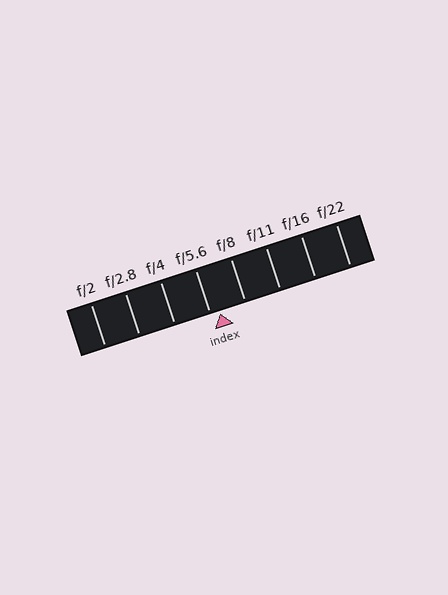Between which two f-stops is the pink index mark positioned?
The index mark is between f/5.6 and f/8.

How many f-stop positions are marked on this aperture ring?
There are 8 f-stop positions marked.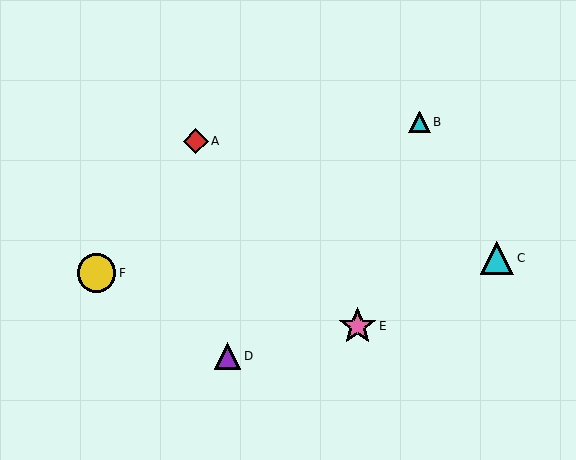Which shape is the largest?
The yellow circle (labeled F) is the largest.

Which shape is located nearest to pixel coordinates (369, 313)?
The pink star (labeled E) at (357, 326) is nearest to that location.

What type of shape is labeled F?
Shape F is a yellow circle.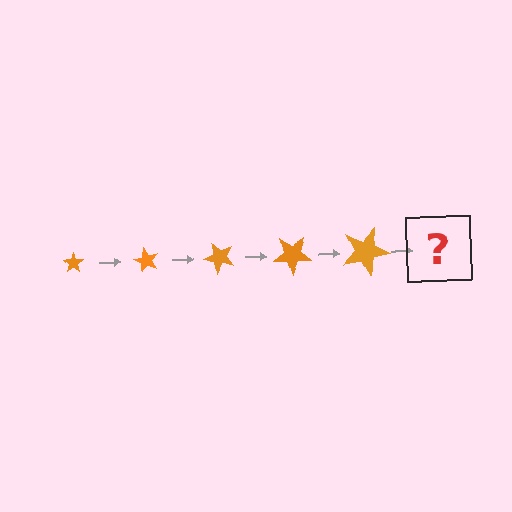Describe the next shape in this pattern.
It should be a star, larger than the previous one and rotated 300 degrees from the start.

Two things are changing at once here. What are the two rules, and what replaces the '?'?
The two rules are that the star grows larger each step and it rotates 60 degrees each step. The '?' should be a star, larger than the previous one and rotated 300 degrees from the start.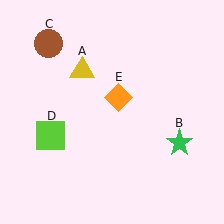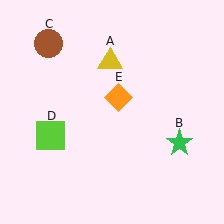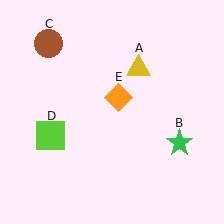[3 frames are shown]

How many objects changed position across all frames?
1 object changed position: yellow triangle (object A).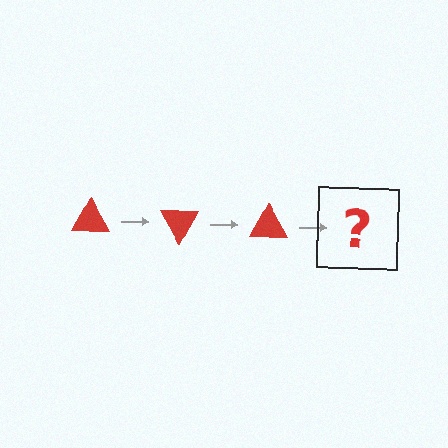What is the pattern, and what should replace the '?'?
The pattern is that the triangle rotates 60 degrees each step. The '?' should be a red triangle rotated 180 degrees.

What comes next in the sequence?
The next element should be a red triangle rotated 180 degrees.